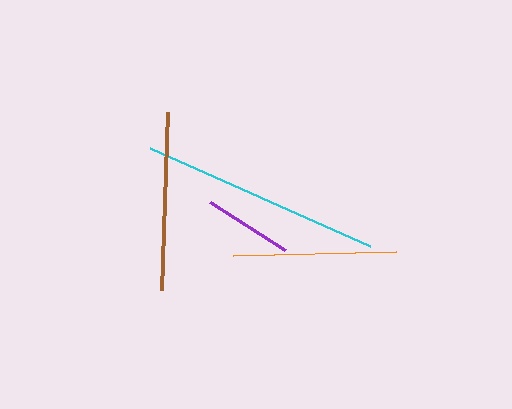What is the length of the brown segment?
The brown segment is approximately 179 pixels long.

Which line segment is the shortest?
The purple line is the shortest at approximately 89 pixels.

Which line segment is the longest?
The cyan line is the longest at approximately 240 pixels.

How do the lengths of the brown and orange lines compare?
The brown and orange lines are approximately the same length.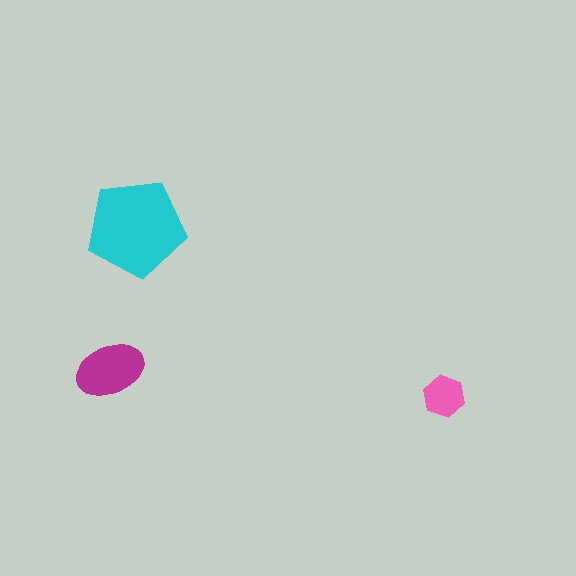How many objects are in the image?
There are 3 objects in the image.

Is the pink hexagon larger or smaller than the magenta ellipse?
Smaller.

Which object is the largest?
The cyan pentagon.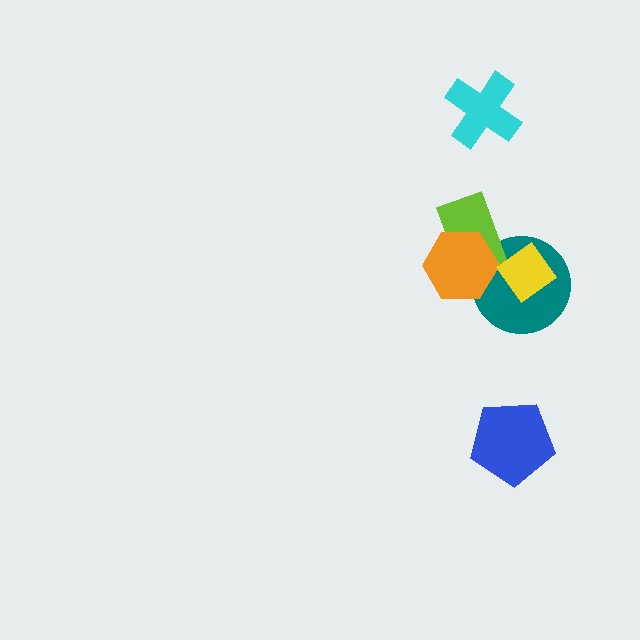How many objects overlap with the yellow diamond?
2 objects overlap with the yellow diamond.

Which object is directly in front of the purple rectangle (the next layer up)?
The teal circle is directly in front of the purple rectangle.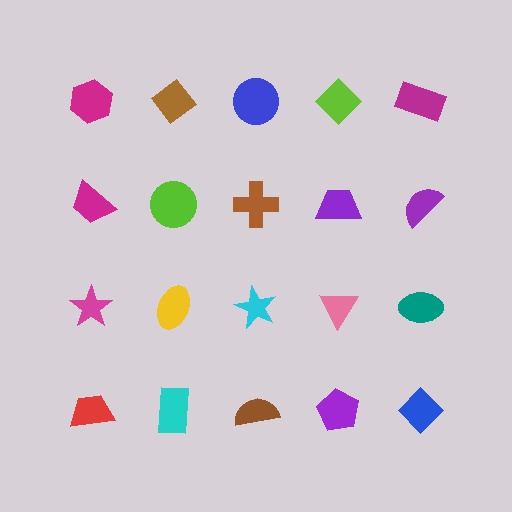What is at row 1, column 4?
A lime diamond.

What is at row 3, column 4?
A pink triangle.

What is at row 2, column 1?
A magenta trapezoid.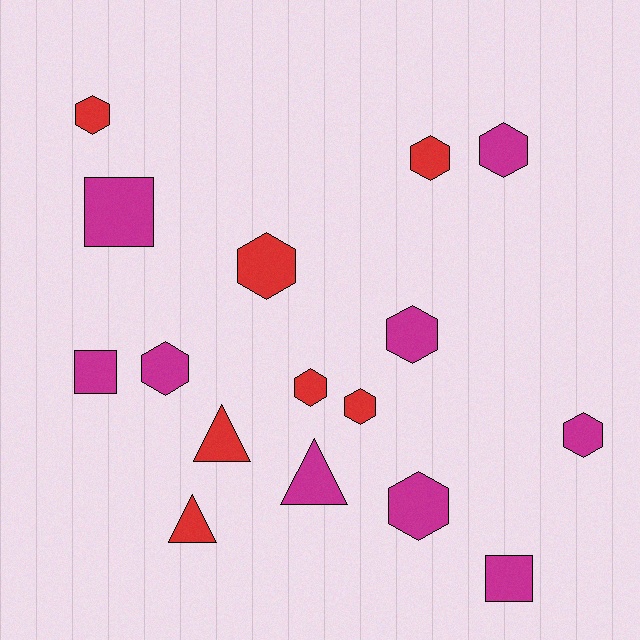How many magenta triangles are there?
There is 1 magenta triangle.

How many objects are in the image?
There are 16 objects.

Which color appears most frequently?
Magenta, with 9 objects.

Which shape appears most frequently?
Hexagon, with 10 objects.